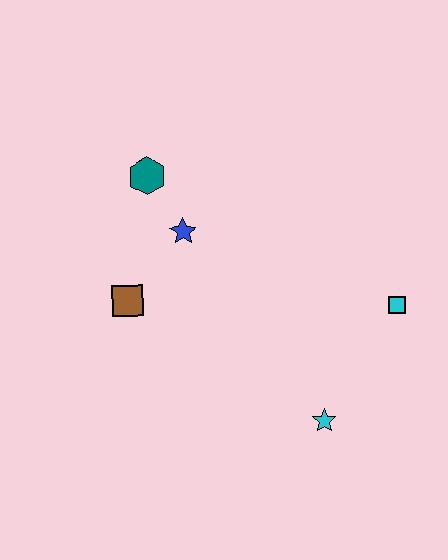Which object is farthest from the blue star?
The cyan star is farthest from the blue star.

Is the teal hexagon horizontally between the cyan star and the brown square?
Yes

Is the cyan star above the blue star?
No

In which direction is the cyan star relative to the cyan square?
The cyan star is below the cyan square.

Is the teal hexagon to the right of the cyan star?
No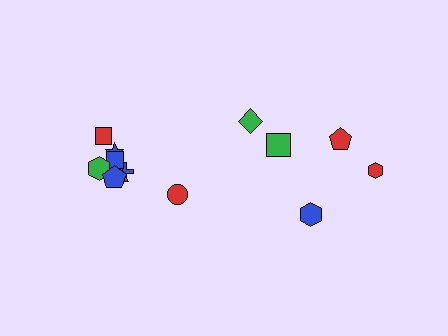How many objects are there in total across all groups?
There are 13 objects.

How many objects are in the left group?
There are 8 objects.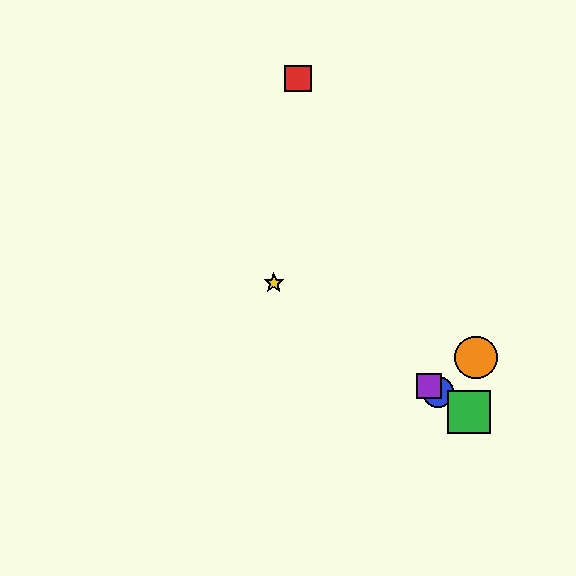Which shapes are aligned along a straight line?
The blue circle, the green square, the yellow star, the purple square are aligned along a straight line.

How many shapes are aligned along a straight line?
4 shapes (the blue circle, the green square, the yellow star, the purple square) are aligned along a straight line.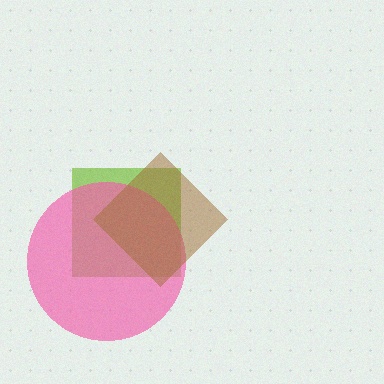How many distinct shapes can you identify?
There are 3 distinct shapes: a lime square, a pink circle, a brown diamond.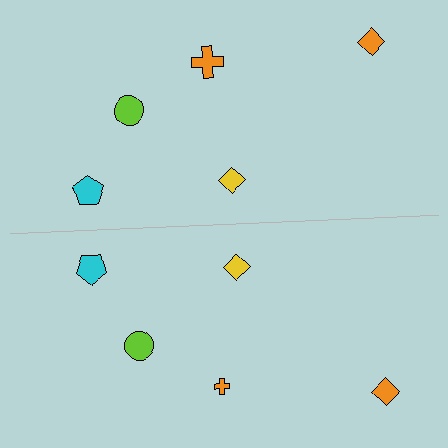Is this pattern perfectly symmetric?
No, the pattern is not perfectly symmetric. The orange cross on the bottom side has a different size than its mirror counterpart.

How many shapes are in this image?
There are 10 shapes in this image.